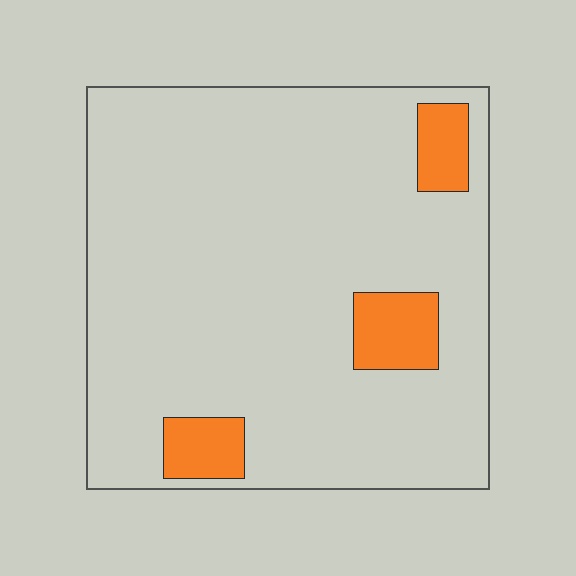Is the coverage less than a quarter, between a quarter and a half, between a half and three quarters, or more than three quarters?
Less than a quarter.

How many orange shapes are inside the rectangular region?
3.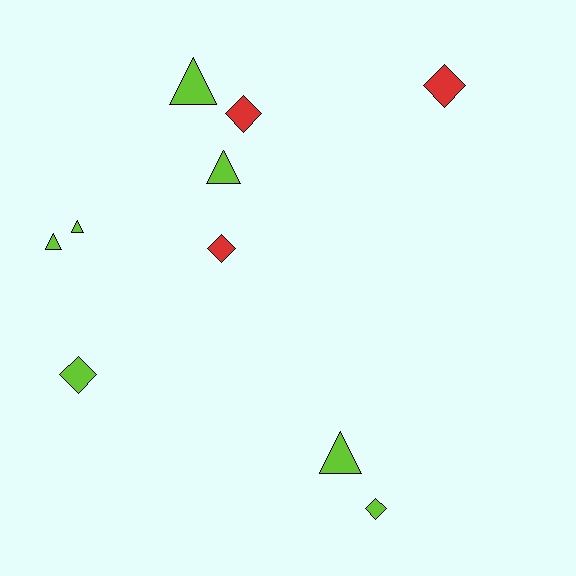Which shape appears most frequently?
Diamond, with 5 objects.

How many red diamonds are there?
There are 3 red diamonds.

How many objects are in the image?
There are 10 objects.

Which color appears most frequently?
Lime, with 7 objects.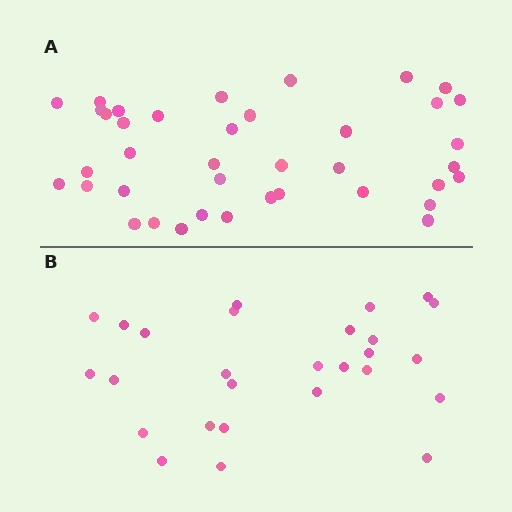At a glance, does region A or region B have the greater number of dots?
Region A (the top region) has more dots.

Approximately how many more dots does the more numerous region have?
Region A has roughly 12 or so more dots than region B.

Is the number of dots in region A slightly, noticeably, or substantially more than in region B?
Region A has noticeably more, but not dramatically so. The ratio is roughly 1.4 to 1.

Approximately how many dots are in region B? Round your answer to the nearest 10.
About 30 dots. (The exact count is 27, which rounds to 30.)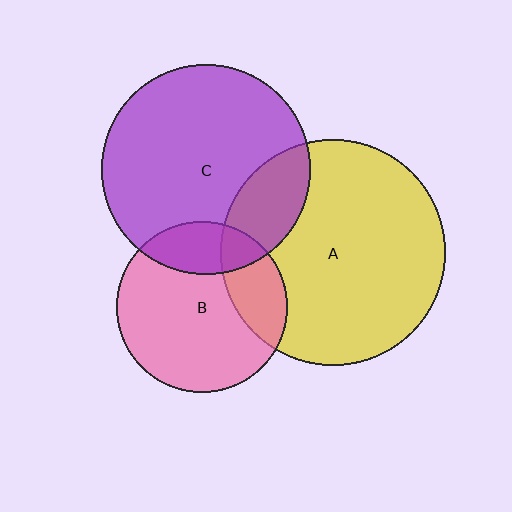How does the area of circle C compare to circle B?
Approximately 1.5 times.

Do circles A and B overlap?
Yes.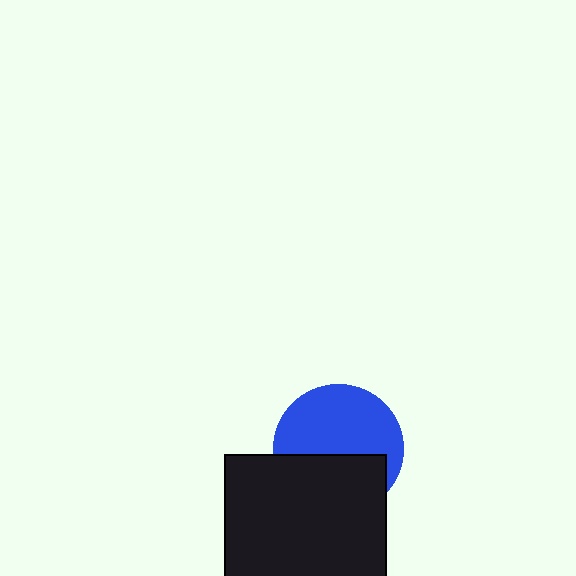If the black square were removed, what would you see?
You would see the complete blue circle.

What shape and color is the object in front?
The object in front is a black square.